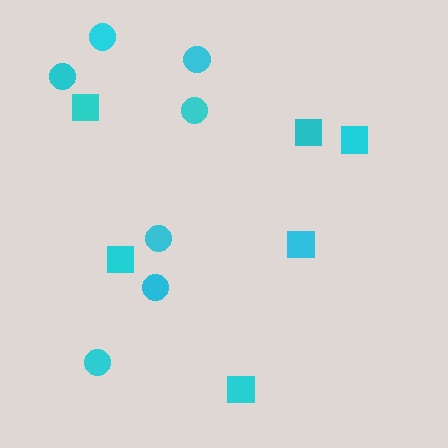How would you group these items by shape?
There are 2 groups: one group of circles (7) and one group of squares (6).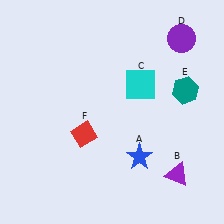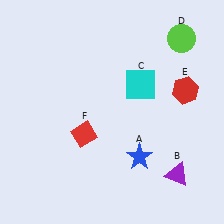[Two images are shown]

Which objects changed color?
D changed from purple to lime. E changed from teal to red.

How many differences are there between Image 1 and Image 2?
There are 2 differences between the two images.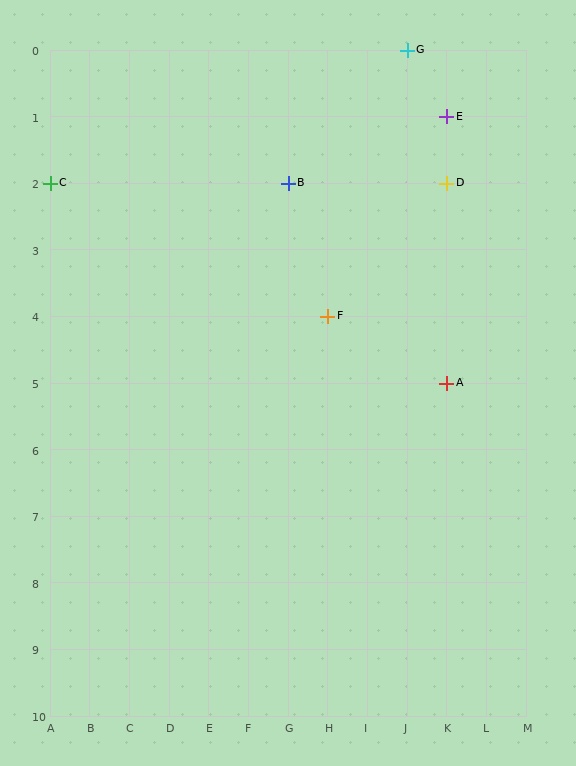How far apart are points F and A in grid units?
Points F and A are 3 columns and 1 row apart (about 3.2 grid units diagonally).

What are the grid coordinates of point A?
Point A is at grid coordinates (K, 5).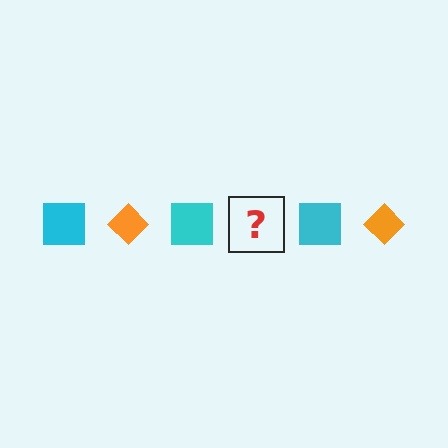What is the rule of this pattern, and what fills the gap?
The rule is that the pattern alternates between cyan square and orange diamond. The gap should be filled with an orange diamond.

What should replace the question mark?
The question mark should be replaced with an orange diamond.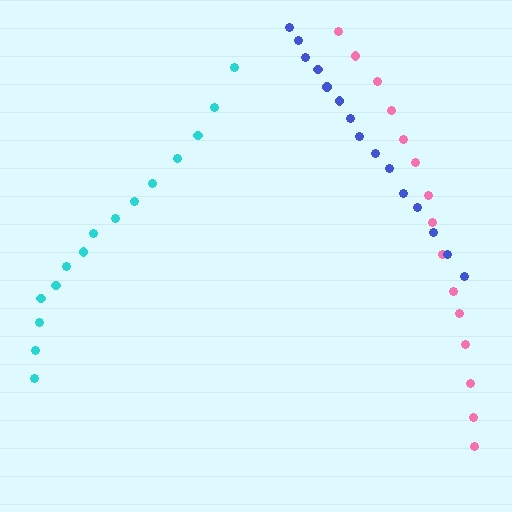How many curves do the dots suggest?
There are 3 distinct paths.